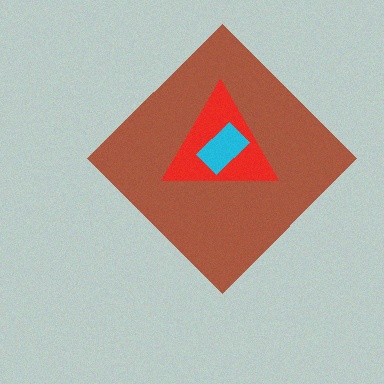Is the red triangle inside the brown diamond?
Yes.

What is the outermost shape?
The brown diamond.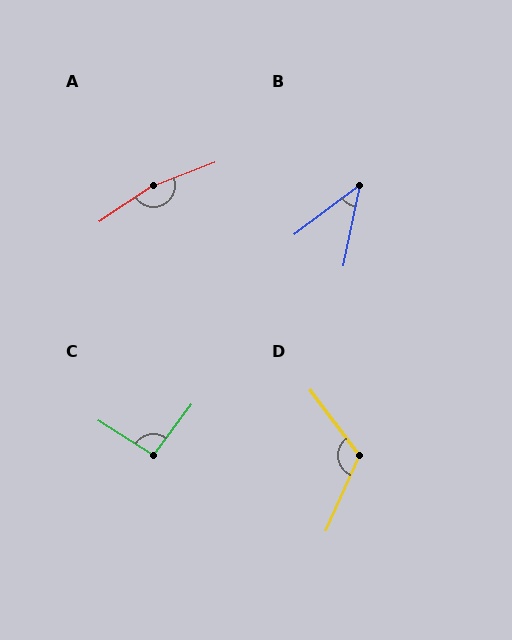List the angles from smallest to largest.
B (41°), C (95°), D (119°), A (167°).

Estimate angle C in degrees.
Approximately 95 degrees.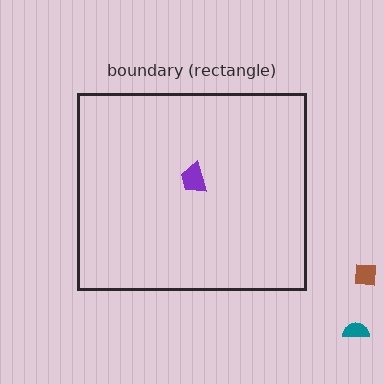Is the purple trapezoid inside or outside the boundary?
Inside.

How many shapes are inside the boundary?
1 inside, 2 outside.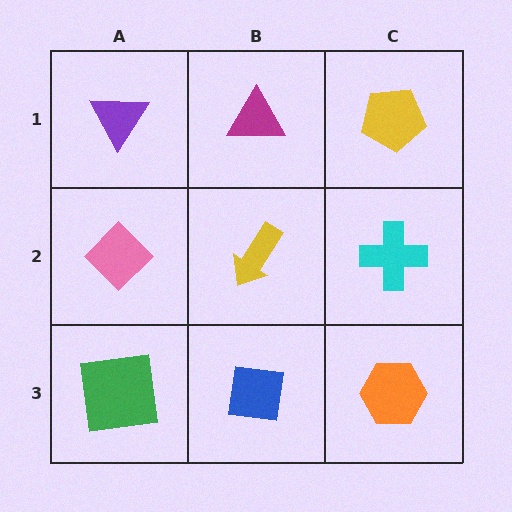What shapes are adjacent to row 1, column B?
A yellow arrow (row 2, column B), a purple triangle (row 1, column A), a yellow pentagon (row 1, column C).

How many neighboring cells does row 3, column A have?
2.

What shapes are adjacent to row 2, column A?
A purple triangle (row 1, column A), a green square (row 3, column A), a yellow arrow (row 2, column B).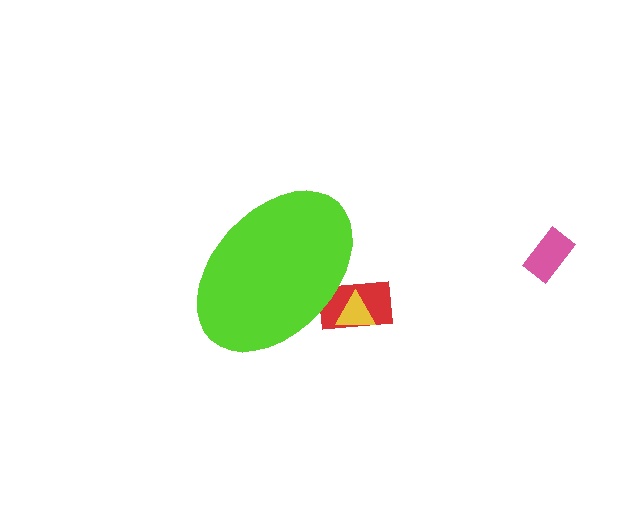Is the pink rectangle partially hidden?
No, the pink rectangle is fully visible.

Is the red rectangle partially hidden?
Yes, the red rectangle is partially hidden behind the lime ellipse.